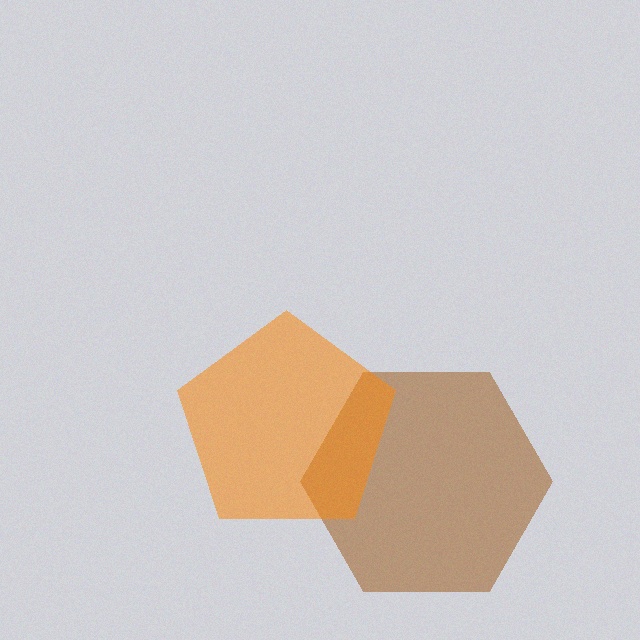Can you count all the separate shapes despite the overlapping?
Yes, there are 2 separate shapes.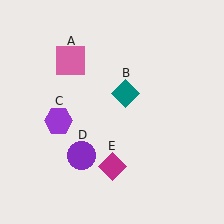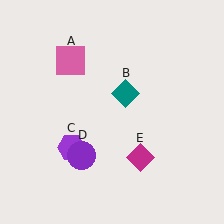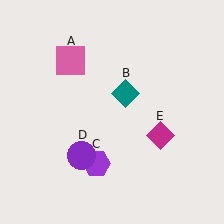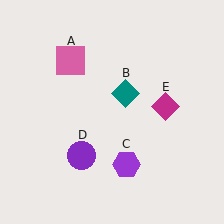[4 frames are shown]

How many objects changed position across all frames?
2 objects changed position: purple hexagon (object C), magenta diamond (object E).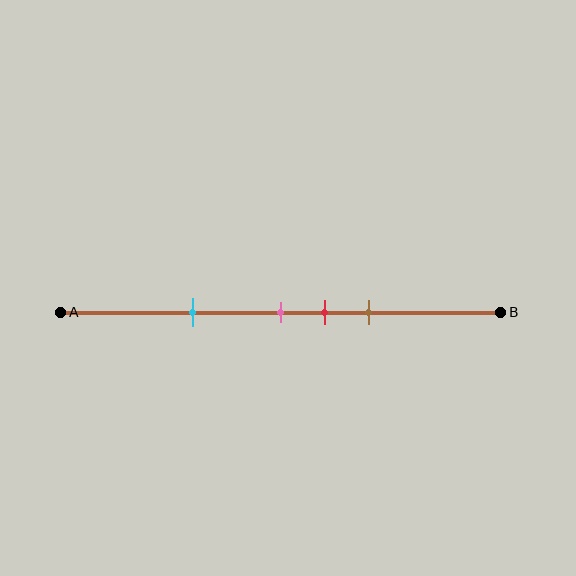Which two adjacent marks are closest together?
The pink and red marks are the closest adjacent pair.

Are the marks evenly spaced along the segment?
No, the marks are not evenly spaced.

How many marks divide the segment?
There are 4 marks dividing the segment.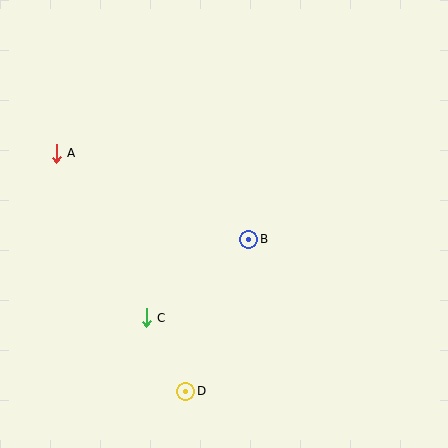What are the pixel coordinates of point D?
Point D is at (186, 391).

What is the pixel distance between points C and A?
The distance between C and A is 187 pixels.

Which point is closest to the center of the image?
Point B at (249, 239) is closest to the center.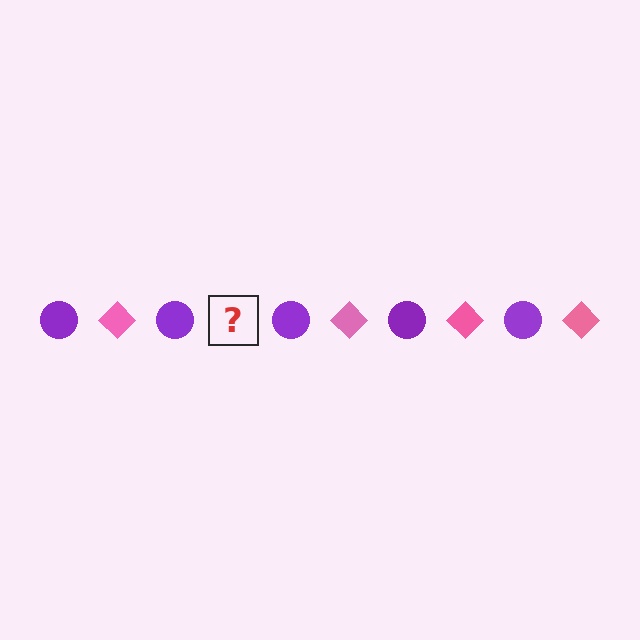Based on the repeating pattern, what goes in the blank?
The blank should be a pink diamond.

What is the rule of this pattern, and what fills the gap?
The rule is that the pattern alternates between purple circle and pink diamond. The gap should be filled with a pink diamond.